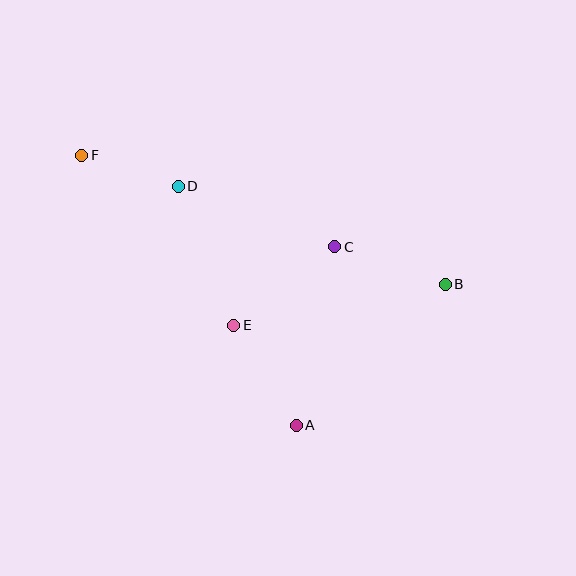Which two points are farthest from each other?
Points B and F are farthest from each other.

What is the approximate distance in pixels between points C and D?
The distance between C and D is approximately 168 pixels.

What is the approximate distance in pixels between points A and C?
The distance between A and C is approximately 183 pixels.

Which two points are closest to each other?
Points D and F are closest to each other.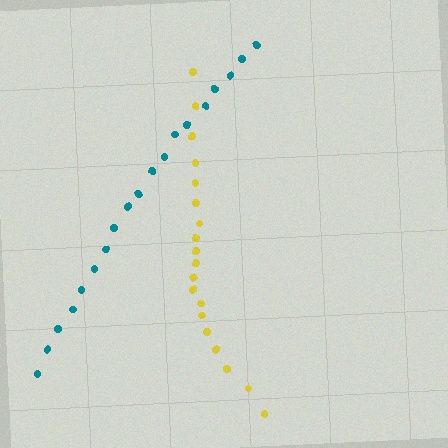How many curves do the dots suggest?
There are 2 distinct paths.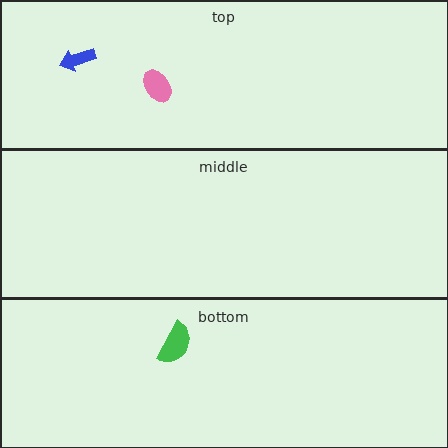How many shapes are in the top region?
2.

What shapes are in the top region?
The blue arrow, the pink ellipse.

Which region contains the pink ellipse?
The top region.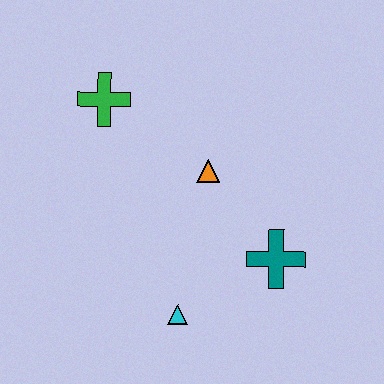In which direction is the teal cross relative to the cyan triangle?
The teal cross is to the right of the cyan triangle.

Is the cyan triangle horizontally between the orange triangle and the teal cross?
No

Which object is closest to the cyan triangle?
The teal cross is closest to the cyan triangle.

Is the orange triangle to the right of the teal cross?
No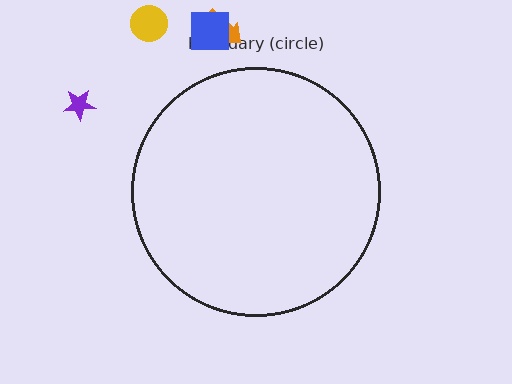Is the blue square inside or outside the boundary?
Outside.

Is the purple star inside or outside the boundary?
Outside.